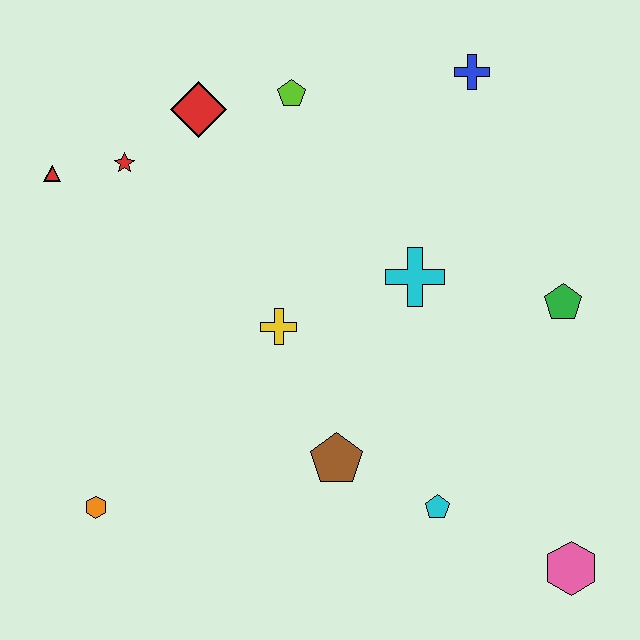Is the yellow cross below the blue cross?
Yes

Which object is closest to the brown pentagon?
The cyan pentagon is closest to the brown pentagon.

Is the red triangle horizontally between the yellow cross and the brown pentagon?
No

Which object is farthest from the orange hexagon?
The blue cross is farthest from the orange hexagon.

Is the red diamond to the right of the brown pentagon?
No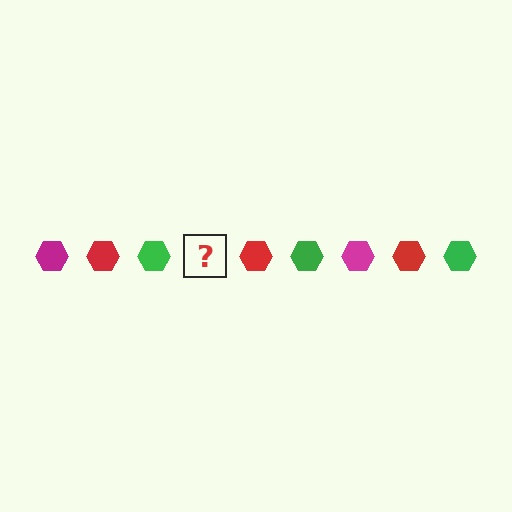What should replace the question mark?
The question mark should be replaced with a magenta hexagon.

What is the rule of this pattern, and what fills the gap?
The rule is that the pattern cycles through magenta, red, green hexagons. The gap should be filled with a magenta hexagon.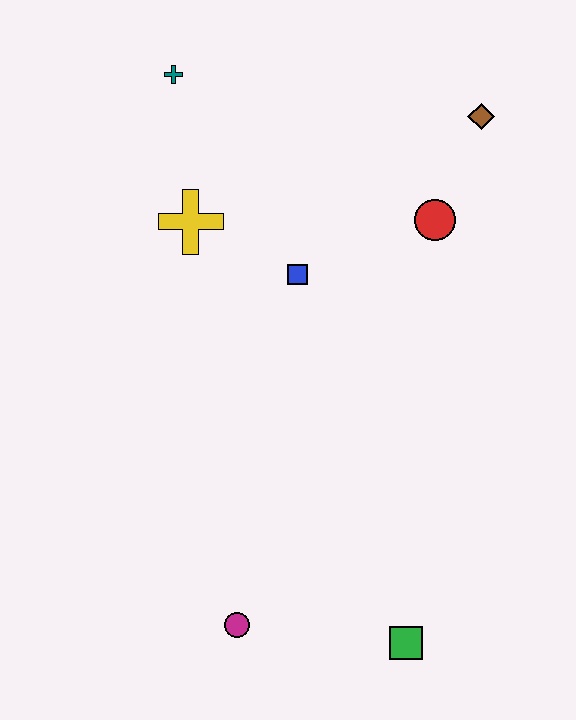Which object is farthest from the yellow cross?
The green square is farthest from the yellow cross.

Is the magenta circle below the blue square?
Yes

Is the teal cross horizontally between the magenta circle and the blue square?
No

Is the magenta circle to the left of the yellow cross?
No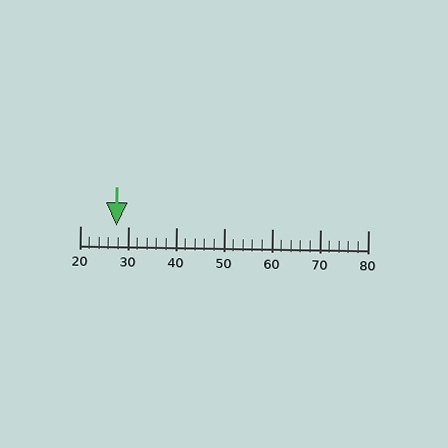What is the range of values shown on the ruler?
The ruler shows values from 20 to 80.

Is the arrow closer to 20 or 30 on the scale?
The arrow is closer to 30.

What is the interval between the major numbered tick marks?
The major tick marks are spaced 10 units apart.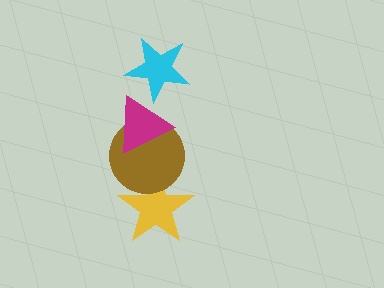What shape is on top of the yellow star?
The brown circle is on top of the yellow star.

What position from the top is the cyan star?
The cyan star is 1st from the top.